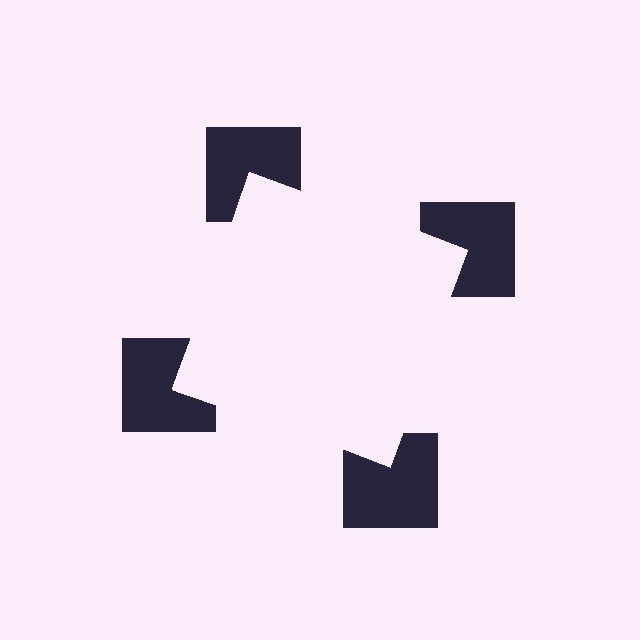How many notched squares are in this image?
There are 4 — one at each vertex of the illusory square.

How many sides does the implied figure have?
4 sides.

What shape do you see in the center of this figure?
An illusory square — its edges are inferred from the aligned wedge cuts in the notched squares, not physically drawn.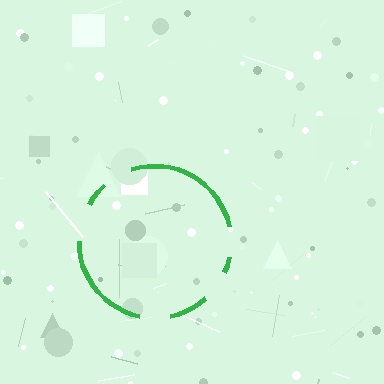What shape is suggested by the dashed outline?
The dashed outline suggests a circle.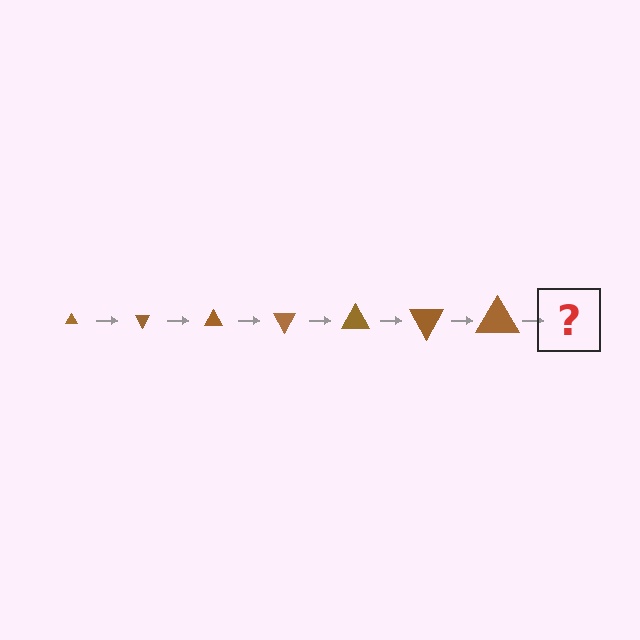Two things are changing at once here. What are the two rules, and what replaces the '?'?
The two rules are that the triangle grows larger each step and it rotates 60 degrees each step. The '?' should be a triangle, larger than the previous one and rotated 420 degrees from the start.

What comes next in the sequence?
The next element should be a triangle, larger than the previous one and rotated 420 degrees from the start.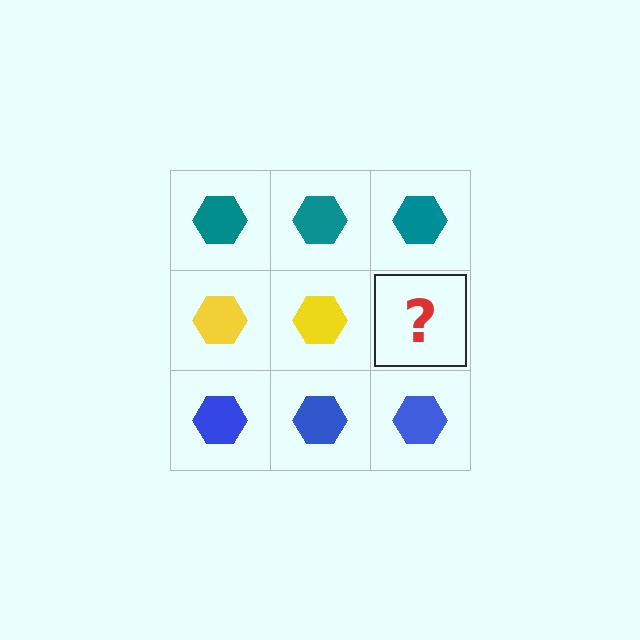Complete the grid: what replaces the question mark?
The question mark should be replaced with a yellow hexagon.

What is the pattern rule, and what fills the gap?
The rule is that each row has a consistent color. The gap should be filled with a yellow hexagon.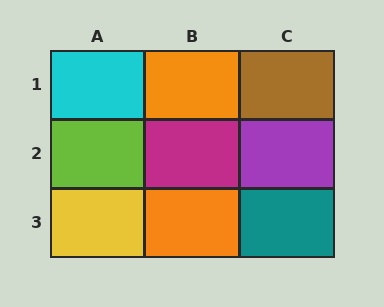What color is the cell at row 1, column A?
Cyan.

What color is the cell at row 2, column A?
Lime.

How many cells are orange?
2 cells are orange.